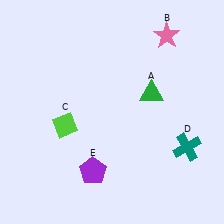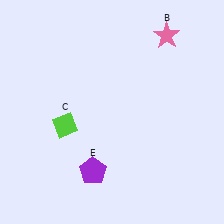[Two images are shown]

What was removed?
The green triangle (A), the teal cross (D) were removed in Image 2.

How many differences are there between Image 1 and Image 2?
There are 2 differences between the two images.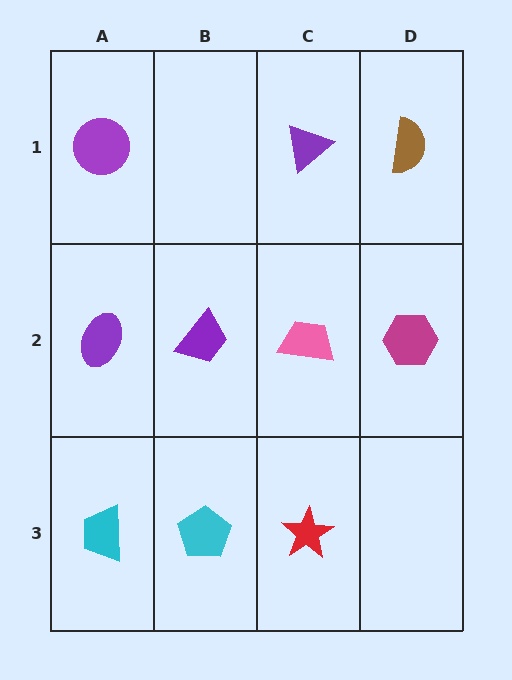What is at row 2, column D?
A magenta hexagon.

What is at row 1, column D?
A brown semicircle.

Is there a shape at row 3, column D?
No, that cell is empty.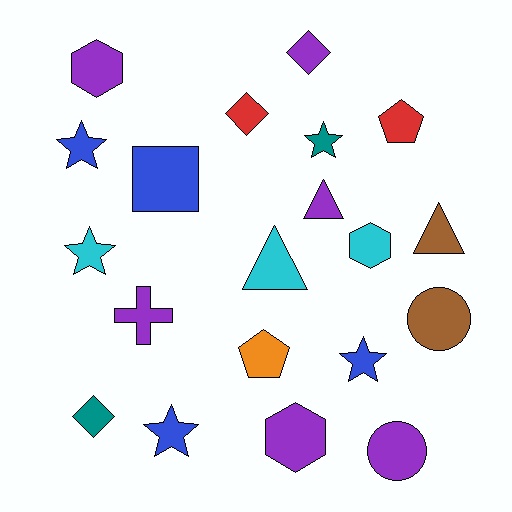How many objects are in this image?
There are 20 objects.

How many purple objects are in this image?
There are 6 purple objects.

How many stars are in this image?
There are 5 stars.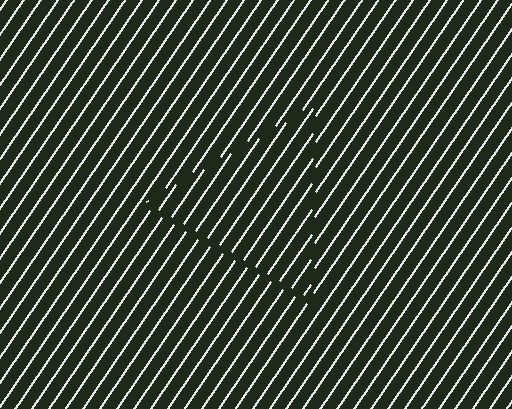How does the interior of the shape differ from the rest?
The interior of the shape contains the same grating, shifted by half a period — the contour is defined by the phase discontinuity where line-ends from the inner and outer gratings abut.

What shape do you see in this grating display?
An illusory triangle. The interior of the shape contains the same grating, shifted by half a period — the contour is defined by the phase discontinuity where line-ends from the inner and outer gratings abut.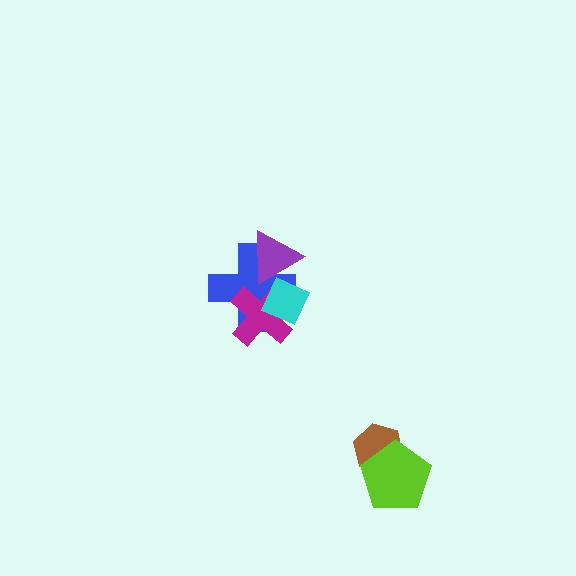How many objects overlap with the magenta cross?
2 objects overlap with the magenta cross.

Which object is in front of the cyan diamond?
The purple triangle is in front of the cyan diamond.